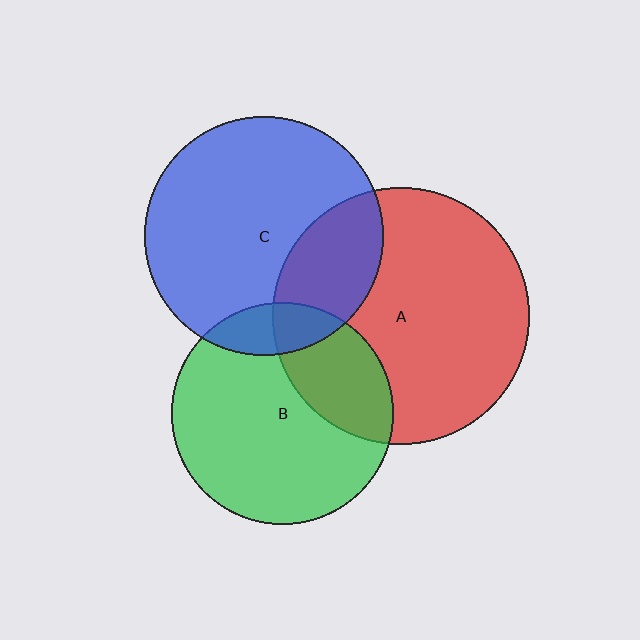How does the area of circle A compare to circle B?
Approximately 1.3 times.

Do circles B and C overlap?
Yes.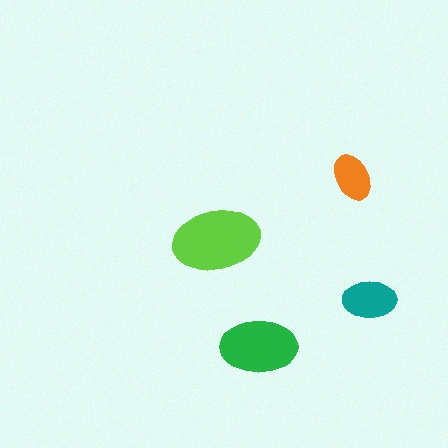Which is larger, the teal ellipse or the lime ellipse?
The lime one.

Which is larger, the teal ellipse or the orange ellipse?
The teal one.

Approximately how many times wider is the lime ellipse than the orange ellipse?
About 2 times wider.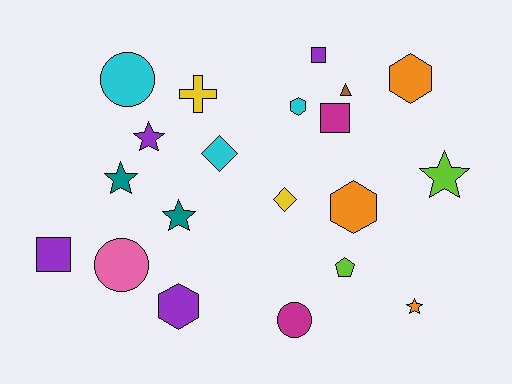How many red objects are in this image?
There are no red objects.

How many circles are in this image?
There are 3 circles.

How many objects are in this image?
There are 20 objects.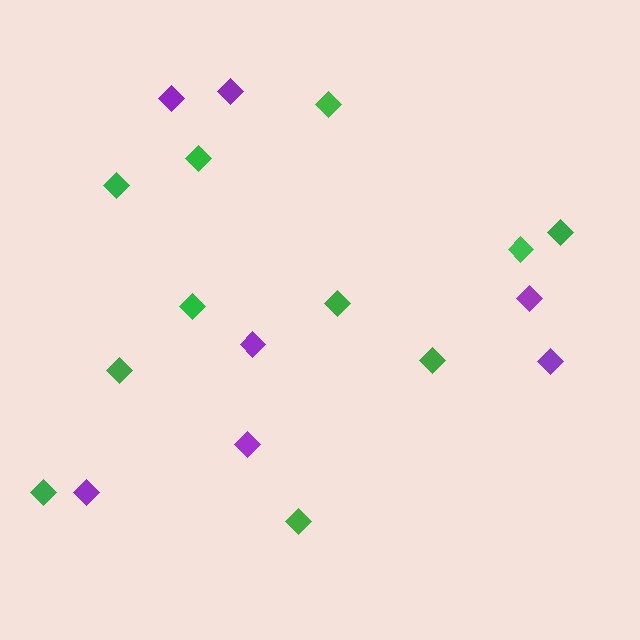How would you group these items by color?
There are 2 groups: one group of purple diamonds (7) and one group of green diamonds (11).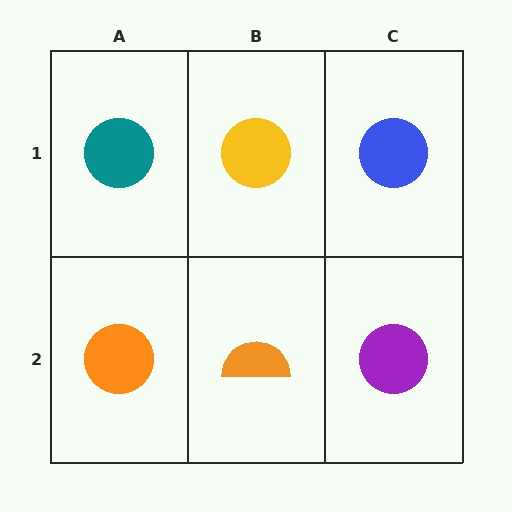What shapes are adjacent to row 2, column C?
A blue circle (row 1, column C), an orange semicircle (row 2, column B).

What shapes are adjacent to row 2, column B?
A yellow circle (row 1, column B), an orange circle (row 2, column A), a purple circle (row 2, column C).